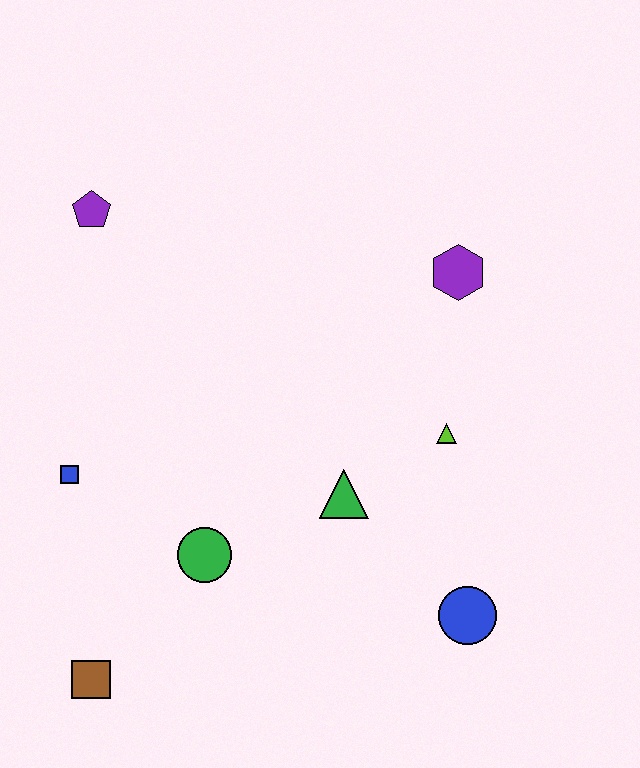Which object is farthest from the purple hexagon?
The brown square is farthest from the purple hexagon.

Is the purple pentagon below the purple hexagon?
No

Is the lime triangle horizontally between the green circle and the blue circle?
Yes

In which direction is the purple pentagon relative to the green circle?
The purple pentagon is above the green circle.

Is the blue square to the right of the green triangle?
No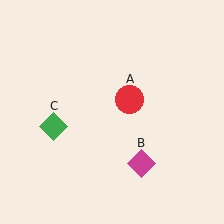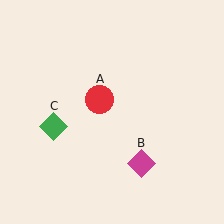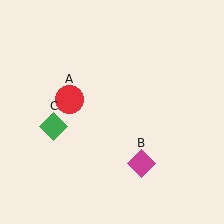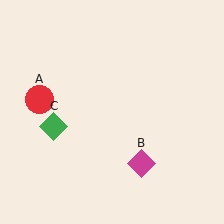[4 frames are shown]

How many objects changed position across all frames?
1 object changed position: red circle (object A).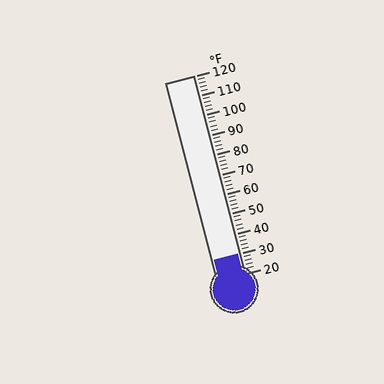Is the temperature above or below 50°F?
The temperature is below 50°F.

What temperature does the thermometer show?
The thermometer shows approximately 30°F.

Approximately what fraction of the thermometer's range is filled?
The thermometer is filled to approximately 10% of its range.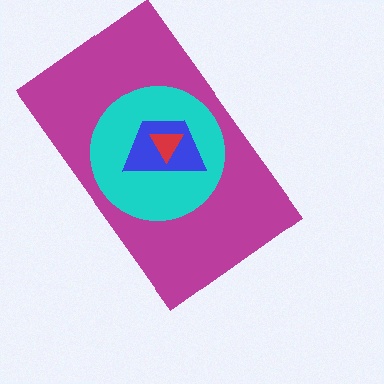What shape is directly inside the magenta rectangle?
The cyan circle.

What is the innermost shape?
The red triangle.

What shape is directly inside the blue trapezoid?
The red triangle.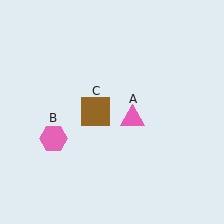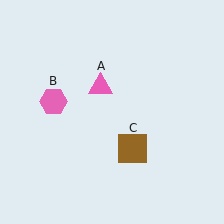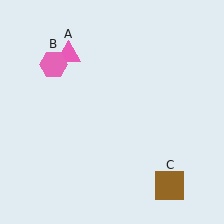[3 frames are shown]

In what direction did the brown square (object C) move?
The brown square (object C) moved down and to the right.